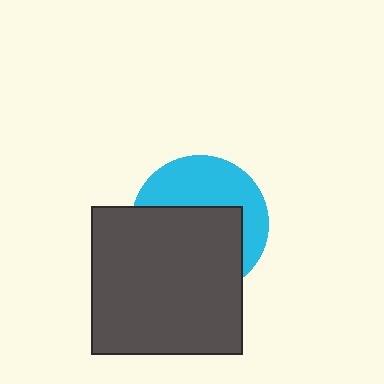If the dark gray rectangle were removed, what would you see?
You would see the complete cyan circle.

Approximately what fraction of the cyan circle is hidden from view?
Roughly 57% of the cyan circle is hidden behind the dark gray rectangle.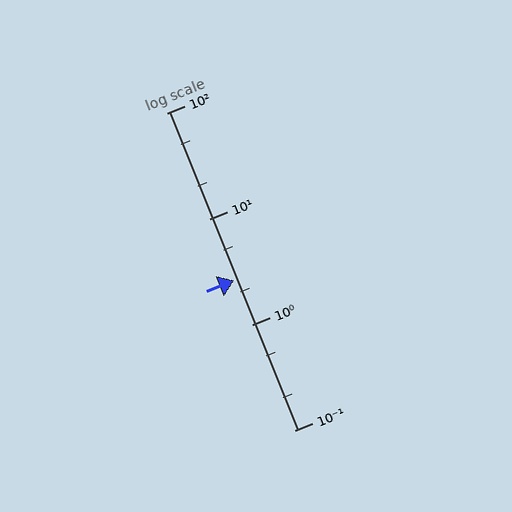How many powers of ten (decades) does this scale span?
The scale spans 3 decades, from 0.1 to 100.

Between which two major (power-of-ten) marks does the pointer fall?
The pointer is between 1 and 10.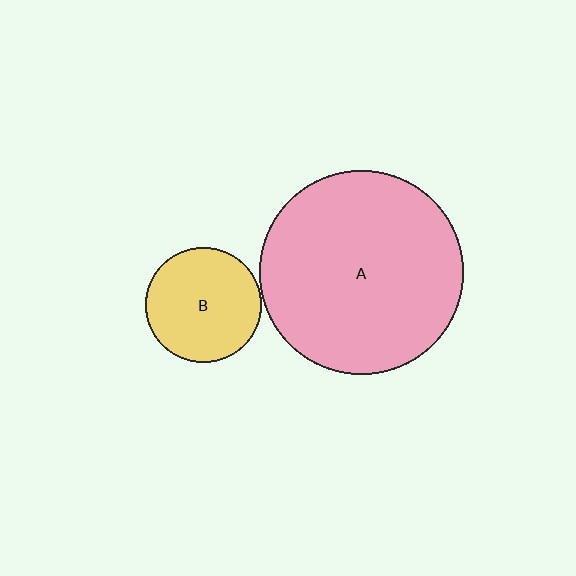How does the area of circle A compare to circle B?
Approximately 3.1 times.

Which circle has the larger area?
Circle A (pink).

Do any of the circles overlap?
No, none of the circles overlap.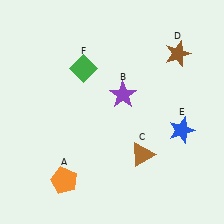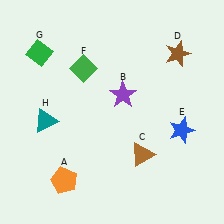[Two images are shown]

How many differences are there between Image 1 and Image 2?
There are 2 differences between the two images.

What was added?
A green diamond (G), a teal triangle (H) were added in Image 2.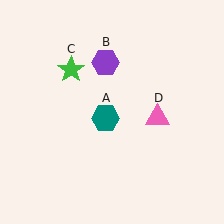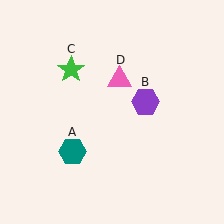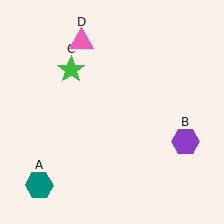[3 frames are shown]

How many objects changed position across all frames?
3 objects changed position: teal hexagon (object A), purple hexagon (object B), pink triangle (object D).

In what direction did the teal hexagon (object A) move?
The teal hexagon (object A) moved down and to the left.